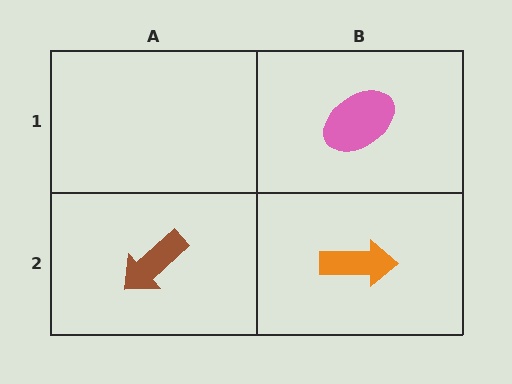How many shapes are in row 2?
2 shapes.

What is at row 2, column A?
A brown arrow.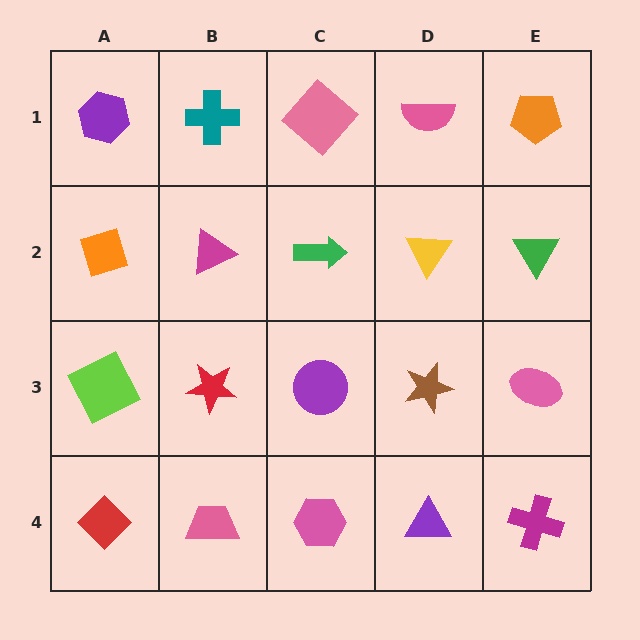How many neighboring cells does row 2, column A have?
3.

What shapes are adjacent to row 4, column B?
A red star (row 3, column B), a red diamond (row 4, column A), a pink hexagon (row 4, column C).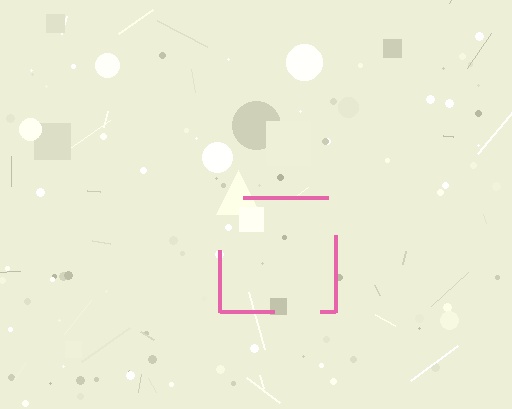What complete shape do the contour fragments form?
The contour fragments form a square.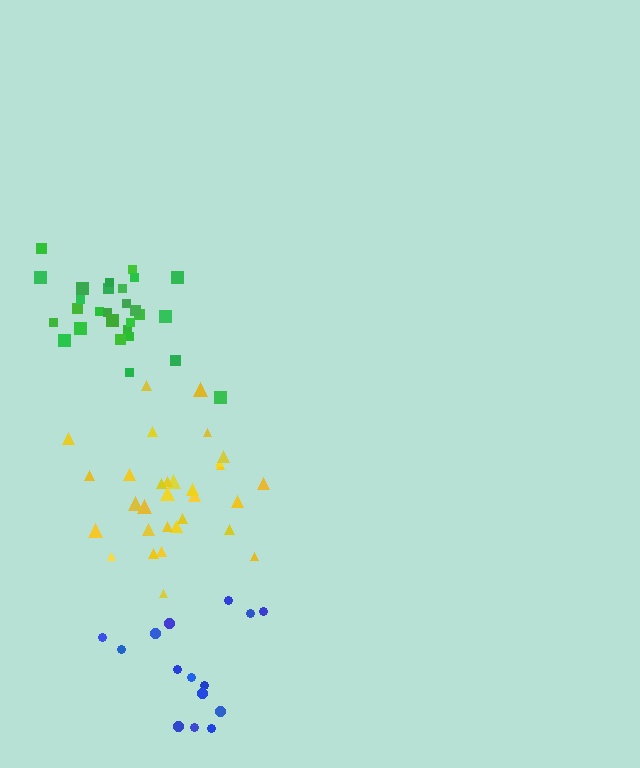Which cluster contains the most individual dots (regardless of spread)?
Yellow (31).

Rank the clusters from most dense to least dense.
green, yellow, blue.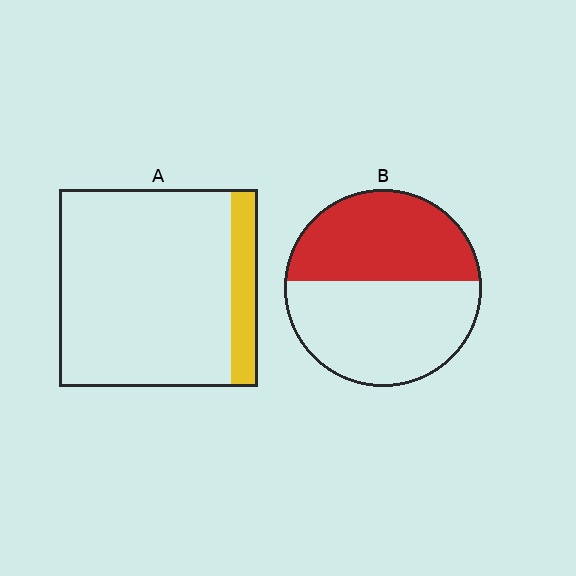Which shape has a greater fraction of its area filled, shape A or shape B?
Shape B.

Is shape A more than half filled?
No.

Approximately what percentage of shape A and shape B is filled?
A is approximately 15% and B is approximately 45%.